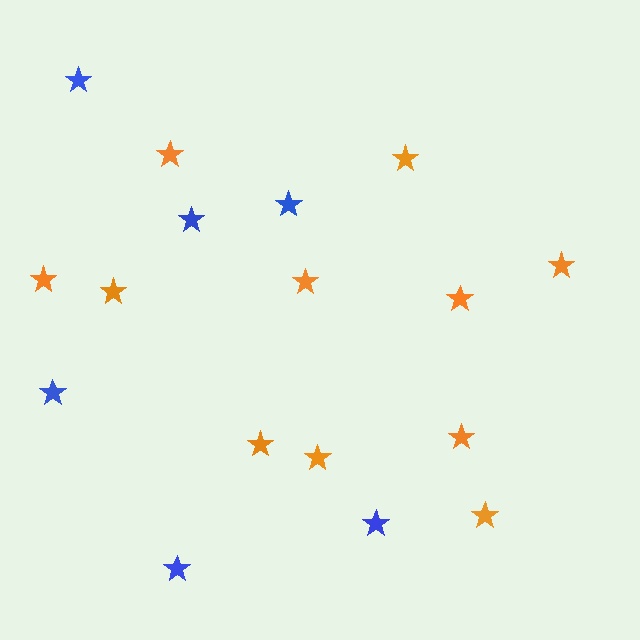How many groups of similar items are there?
There are 2 groups: one group of orange stars (11) and one group of blue stars (6).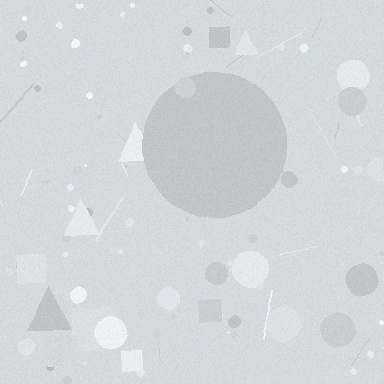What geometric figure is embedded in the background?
A circle is embedded in the background.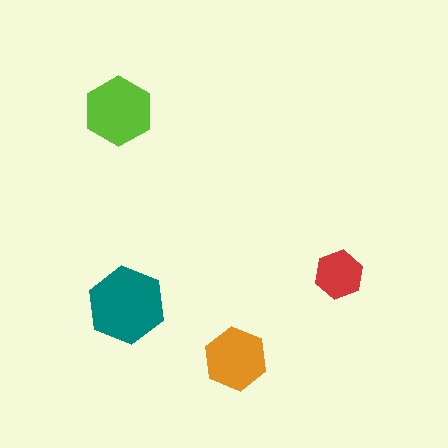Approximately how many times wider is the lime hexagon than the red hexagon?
About 1.5 times wider.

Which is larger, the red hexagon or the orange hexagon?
The orange one.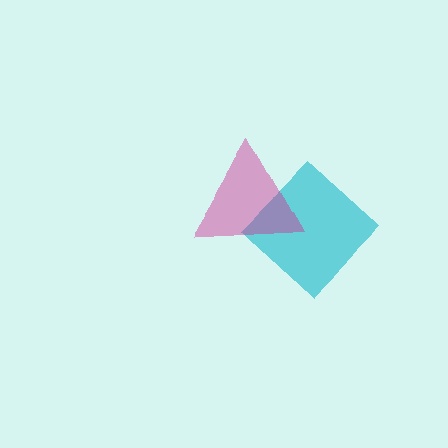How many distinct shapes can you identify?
There are 2 distinct shapes: a cyan diamond, a magenta triangle.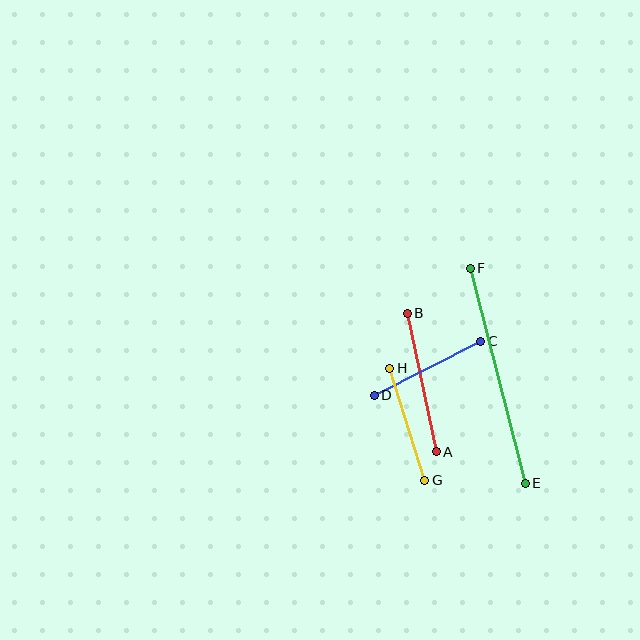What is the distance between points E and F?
The distance is approximately 222 pixels.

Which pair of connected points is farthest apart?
Points E and F are farthest apart.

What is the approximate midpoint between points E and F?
The midpoint is at approximately (498, 376) pixels.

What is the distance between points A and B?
The distance is approximately 141 pixels.